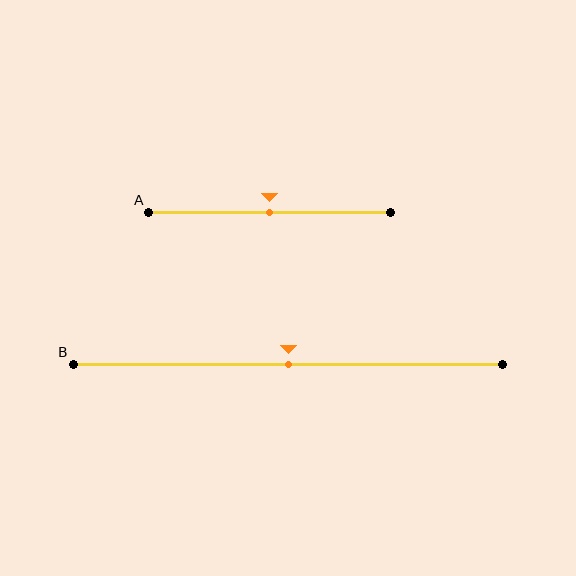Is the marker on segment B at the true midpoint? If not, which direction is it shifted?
Yes, the marker on segment B is at the true midpoint.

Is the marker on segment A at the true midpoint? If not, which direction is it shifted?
Yes, the marker on segment A is at the true midpoint.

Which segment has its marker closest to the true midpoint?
Segment A has its marker closest to the true midpoint.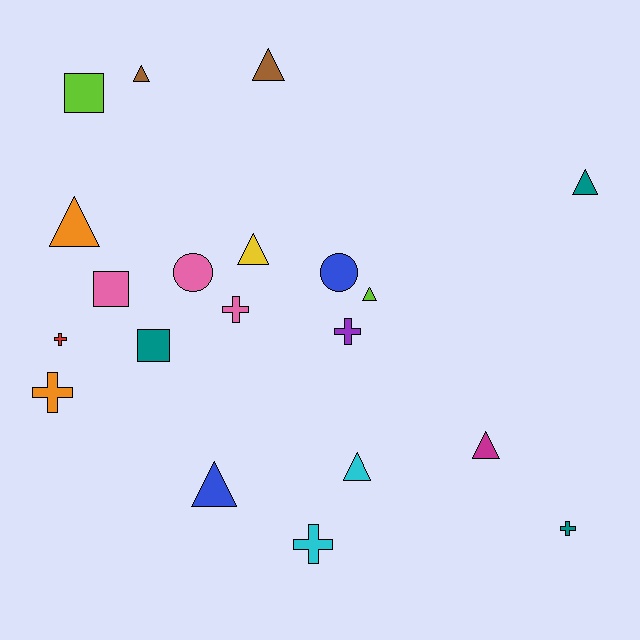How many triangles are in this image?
There are 9 triangles.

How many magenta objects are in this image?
There is 1 magenta object.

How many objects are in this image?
There are 20 objects.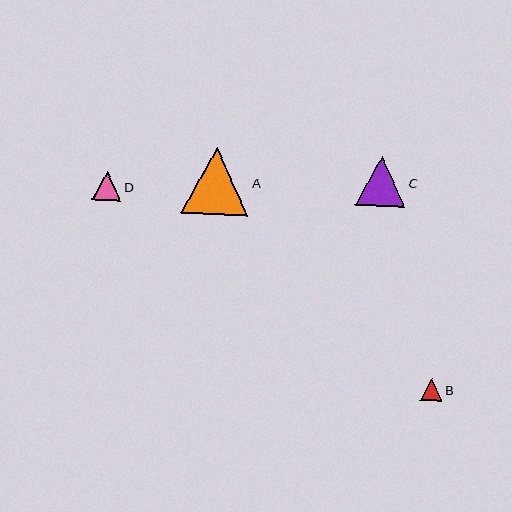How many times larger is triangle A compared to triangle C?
Triangle A is approximately 1.4 times the size of triangle C.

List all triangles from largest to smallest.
From largest to smallest: A, C, D, B.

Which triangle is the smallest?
Triangle B is the smallest with a size of approximately 22 pixels.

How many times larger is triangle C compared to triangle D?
Triangle C is approximately 1.7 times the size of triangle D.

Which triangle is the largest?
Triangle A is the largest with a size of approximately 67 pixels.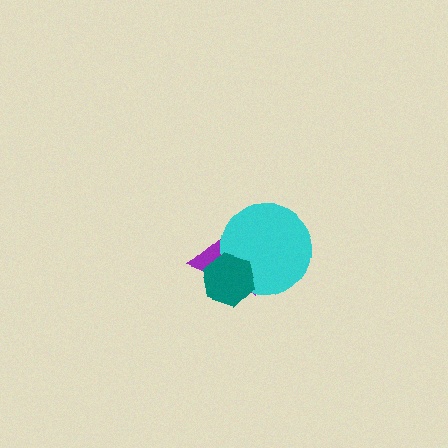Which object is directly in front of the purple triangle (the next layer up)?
The cyan circle is directly in front of the purple triangle.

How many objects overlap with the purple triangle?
2 objects overlap with the purple triangle.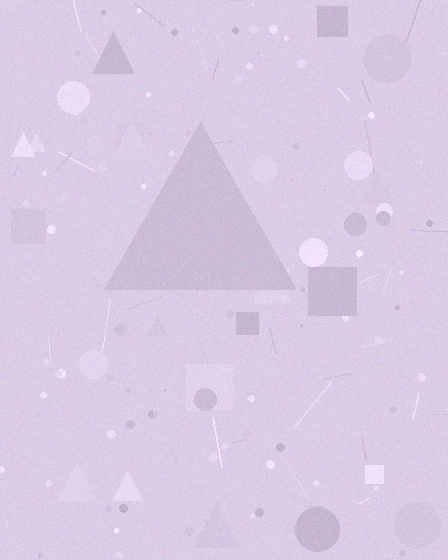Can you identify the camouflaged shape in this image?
The camouflaged shape is a triangle.